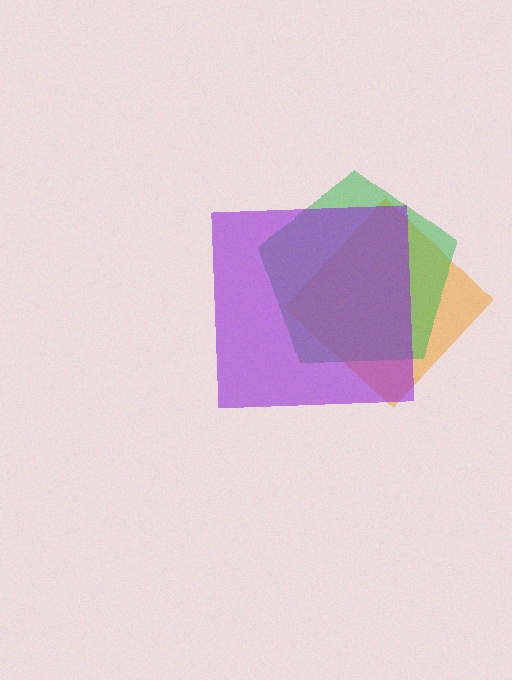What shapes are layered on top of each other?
The layered shapes are: an orange diamond, a green pentagon, a purple square.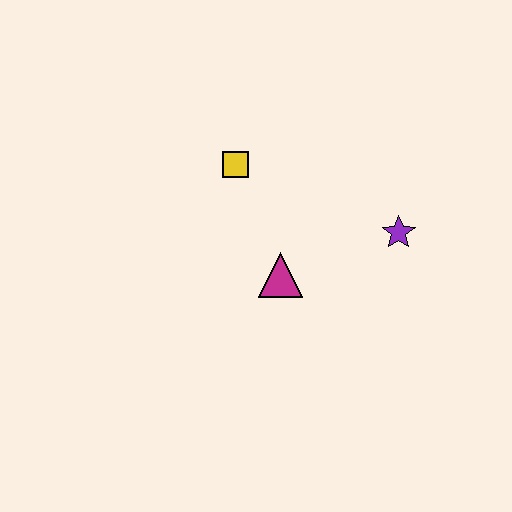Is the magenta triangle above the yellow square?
No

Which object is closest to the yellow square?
The magenta triangle is closest to the yellow square.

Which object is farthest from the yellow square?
The purple star is farthest from the yellow square.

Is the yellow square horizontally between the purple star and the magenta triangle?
No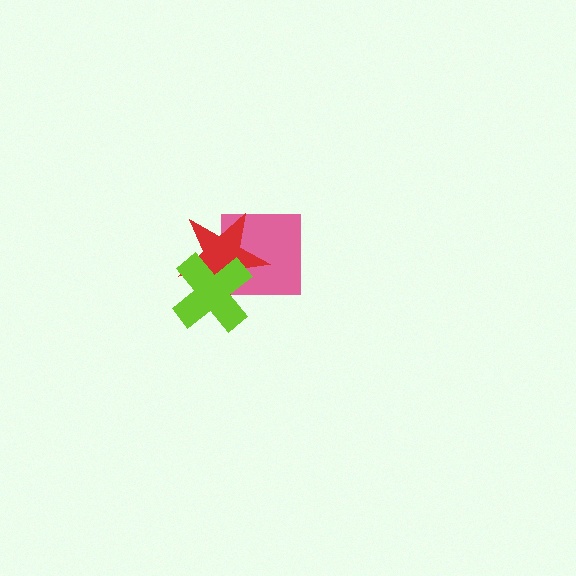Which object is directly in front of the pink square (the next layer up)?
The red star is directly in front of the pink square.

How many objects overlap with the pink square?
2 objects overlap with the pink square.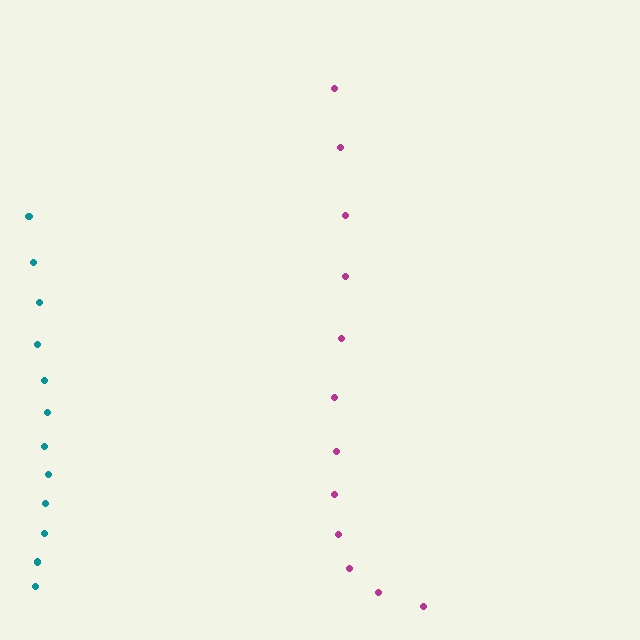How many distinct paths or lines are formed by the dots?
There are 2 distinct paths.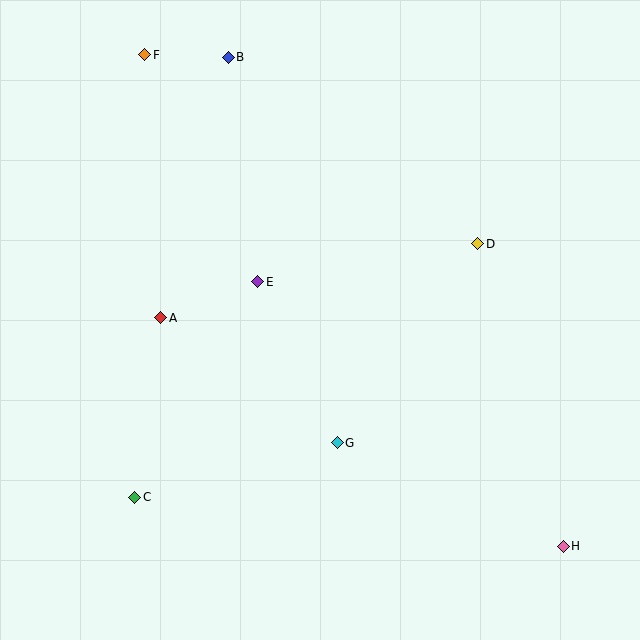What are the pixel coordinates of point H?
Point H is at (563, 546).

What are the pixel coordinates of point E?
Point E is at (258, 282).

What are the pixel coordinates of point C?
Point C is at (135, 497).